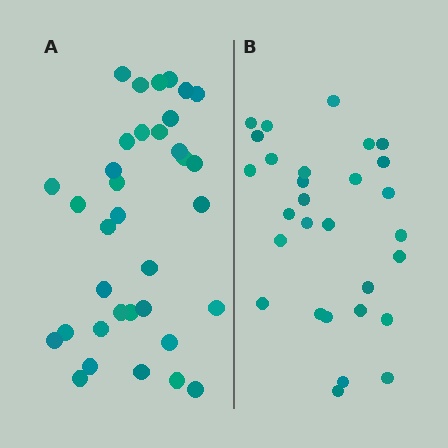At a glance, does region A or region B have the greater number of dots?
Region A (the left region) has more dots.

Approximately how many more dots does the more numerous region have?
Region A has about 6 more dots than region B.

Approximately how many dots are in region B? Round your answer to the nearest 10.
About 30 dots. (The exact count is 29, which rounds to 30.)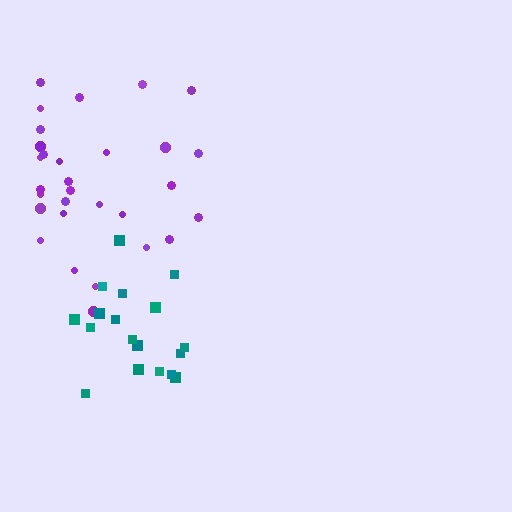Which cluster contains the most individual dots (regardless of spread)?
Purple (30).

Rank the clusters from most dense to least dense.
teal, purple.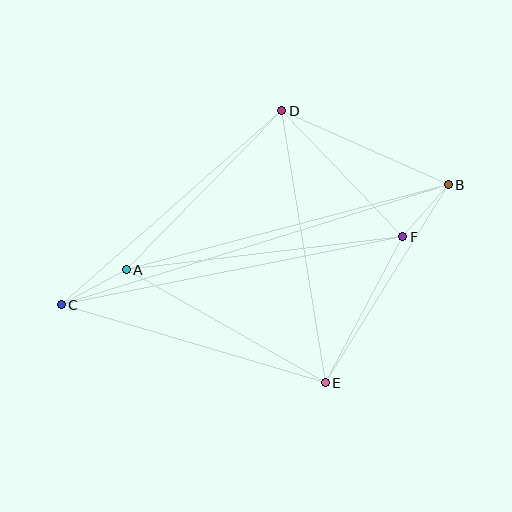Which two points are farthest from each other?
Points B and C are farthest from each other.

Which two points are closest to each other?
Points B and F are closest to each other.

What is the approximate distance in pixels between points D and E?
The distance between D and E is approximately 276 pixels.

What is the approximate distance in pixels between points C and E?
The distance between C and E is approximately 275 pixels.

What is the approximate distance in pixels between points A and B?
The distance between A and B is approximately 333 pixels.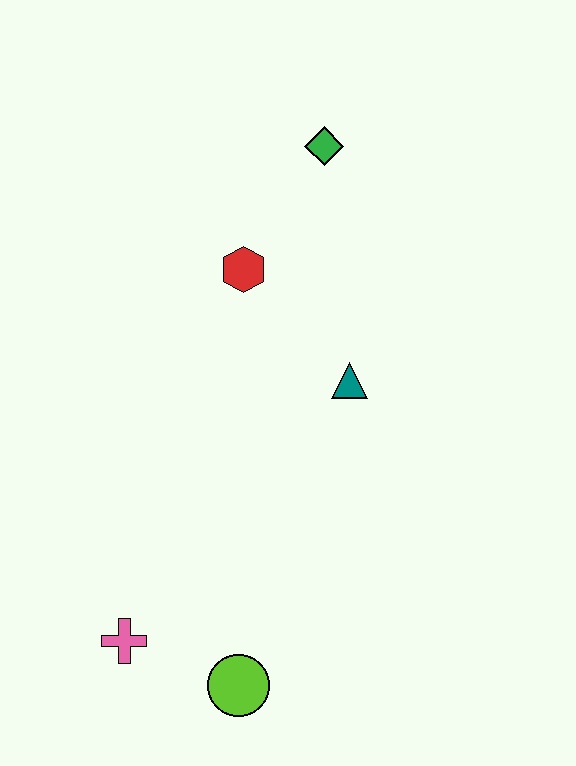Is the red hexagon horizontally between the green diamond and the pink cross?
Yes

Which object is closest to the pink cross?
The lime circle is closest to the pink cross.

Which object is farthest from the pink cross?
The green diamond is farthest from the pink cross.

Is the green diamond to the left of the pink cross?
No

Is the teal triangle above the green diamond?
No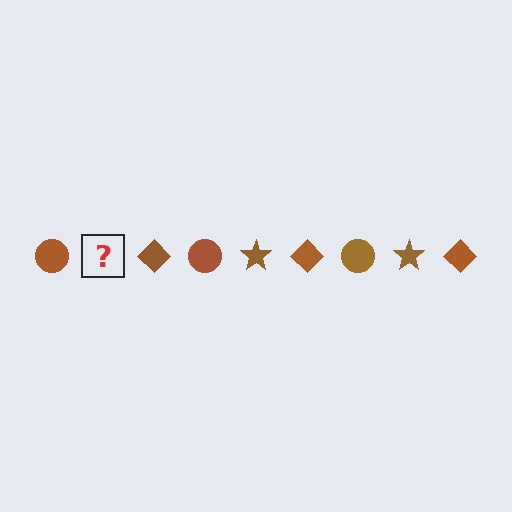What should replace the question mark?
The question mark should be replaced with a brown star.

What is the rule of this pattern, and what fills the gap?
The rule is that the pattern cycles through circle, star, diamond shapes in brown. The gap should be filled with a brown star.